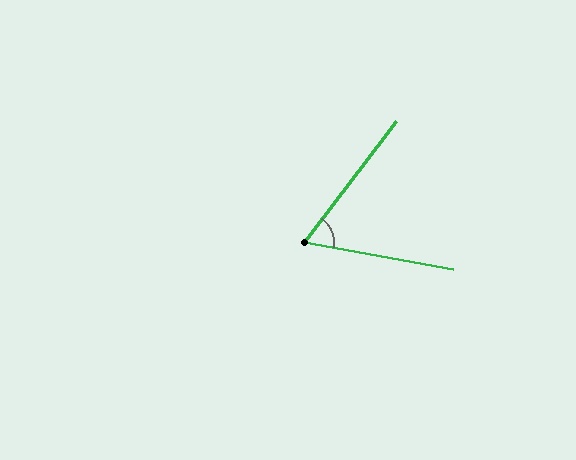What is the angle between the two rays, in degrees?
Approximately 63 degrees.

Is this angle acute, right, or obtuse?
It is acute.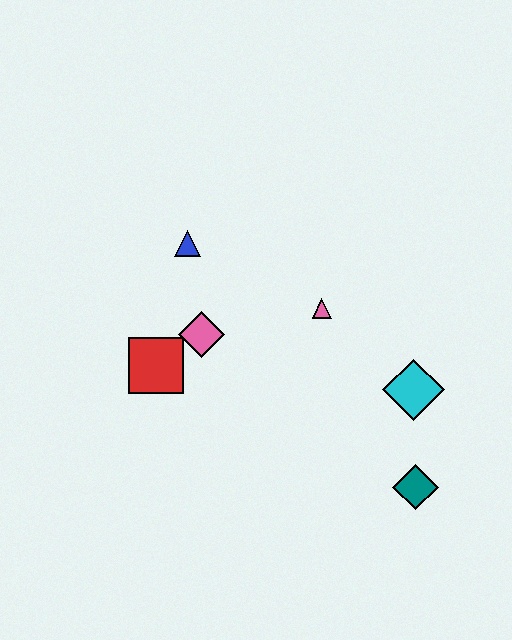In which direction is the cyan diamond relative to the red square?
The cyan diamond is to the right of the red square.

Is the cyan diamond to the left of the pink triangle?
No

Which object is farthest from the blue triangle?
The teal diamond is farthest from the blue triangle.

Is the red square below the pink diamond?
Yes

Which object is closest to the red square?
The pink diamond is closest to the red square.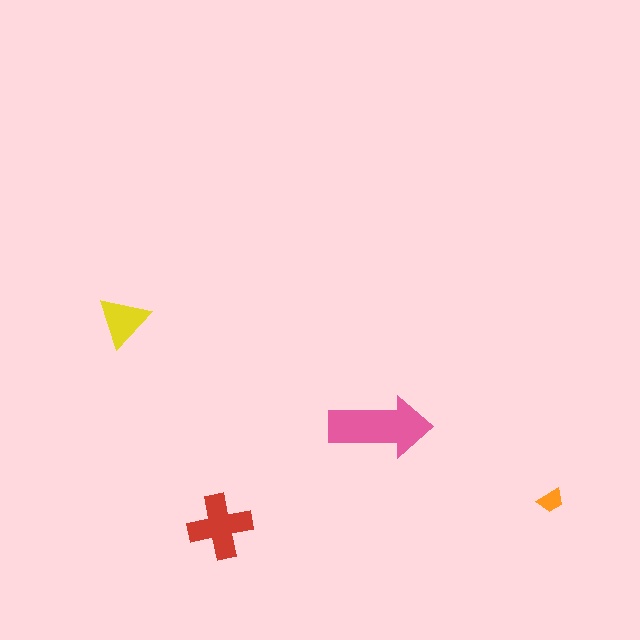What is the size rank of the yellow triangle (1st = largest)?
3rd.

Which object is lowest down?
The red cross is bottommost.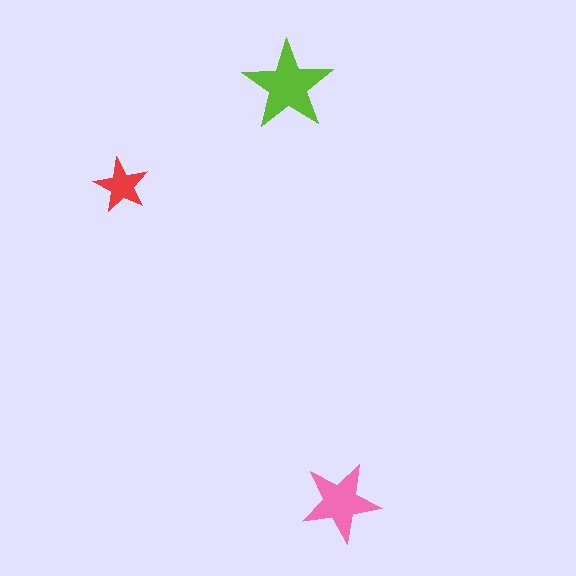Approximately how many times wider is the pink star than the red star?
About 1.5 times wider.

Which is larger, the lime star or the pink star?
The lime one.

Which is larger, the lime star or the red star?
The lime one.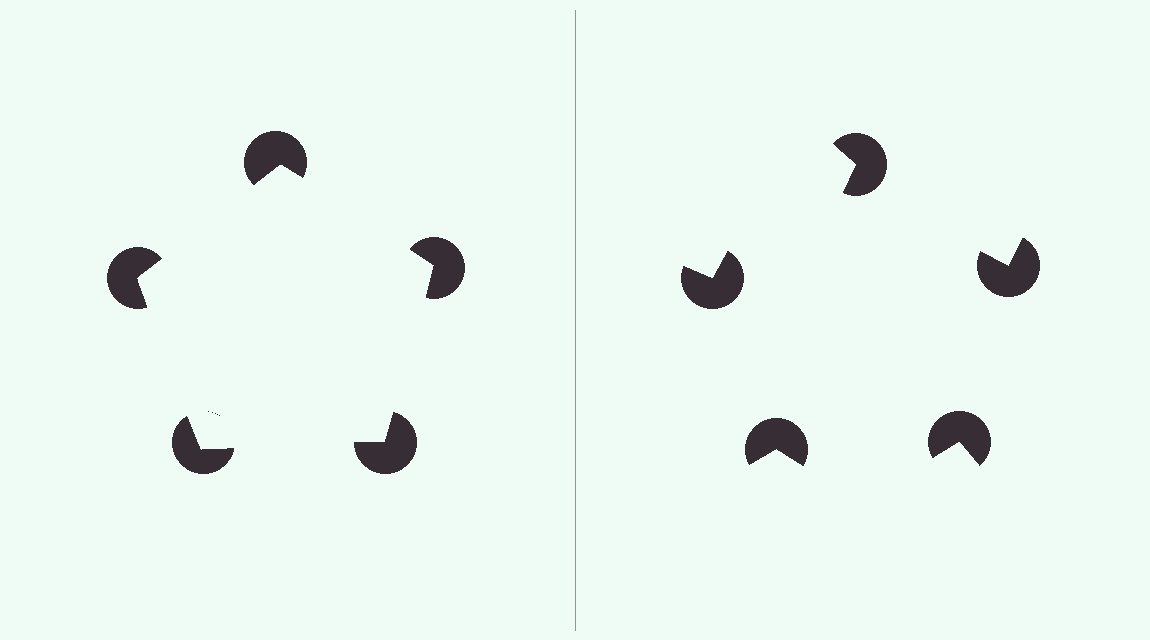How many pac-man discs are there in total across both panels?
10 — 5 on each side.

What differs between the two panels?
The pac-man discs are positioned identically on both sides; only the wedge orientations differ. On the left they align to a pentagon; on the right they are misaligned.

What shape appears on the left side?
An illusory pentagon.